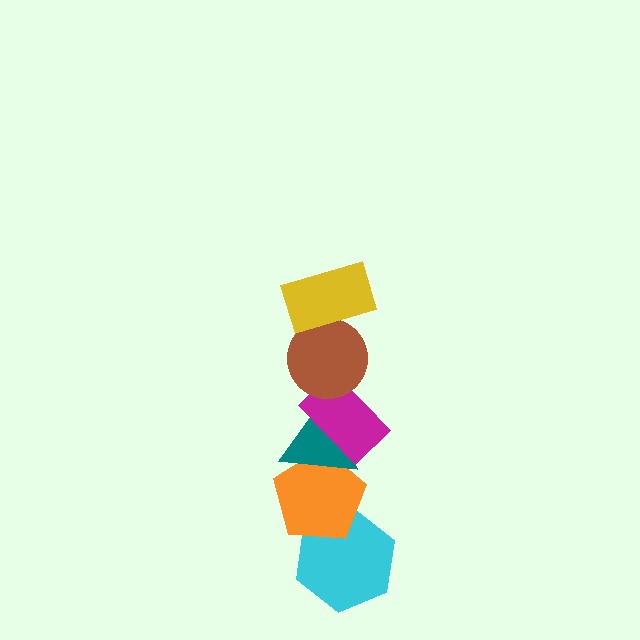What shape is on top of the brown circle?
The yellow rectangle is on top of the brown circle.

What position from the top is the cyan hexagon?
The cyan hexagon is 6th from the top.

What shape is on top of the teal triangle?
The magenta rectangle is on top of the teal triangle.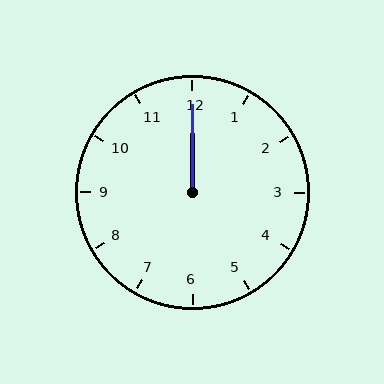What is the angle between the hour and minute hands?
Approximately 0 degrees.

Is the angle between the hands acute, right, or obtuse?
It is acute.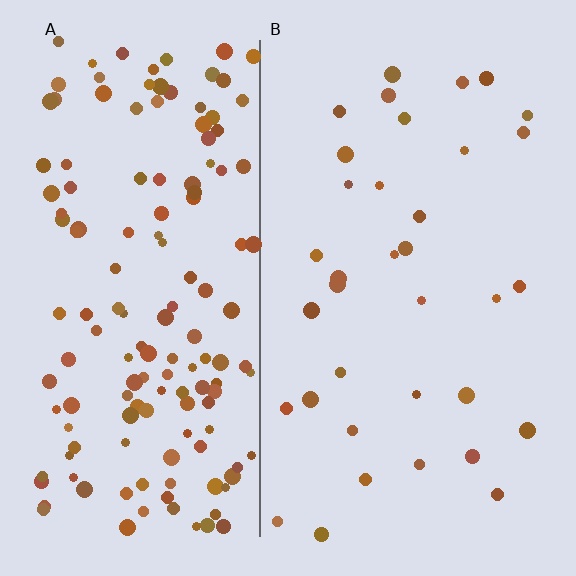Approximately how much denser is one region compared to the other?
Approximately 4.2× — region A over region B.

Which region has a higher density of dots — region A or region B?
A (the left).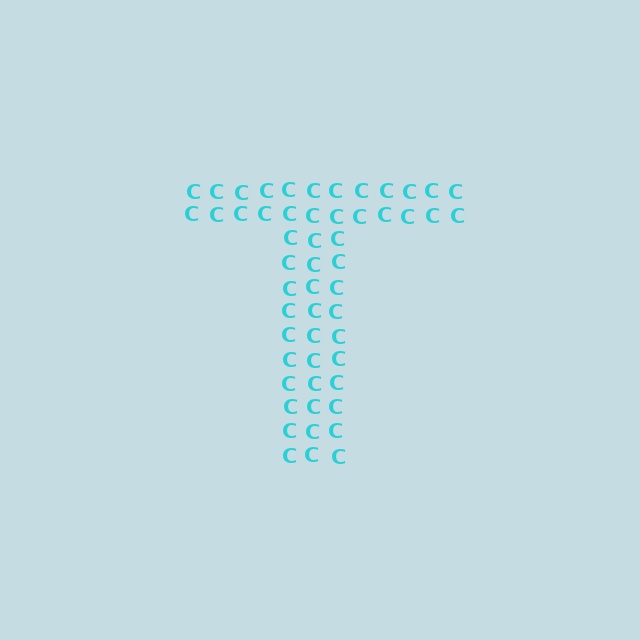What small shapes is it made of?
It is made of small letter C's.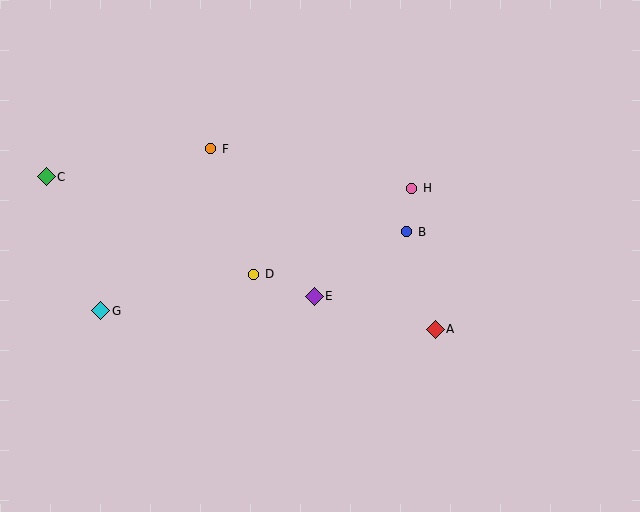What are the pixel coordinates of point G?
Point G is at (101, 311).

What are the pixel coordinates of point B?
Point B is at (407, 232).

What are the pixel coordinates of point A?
Point A is at (435, 329).